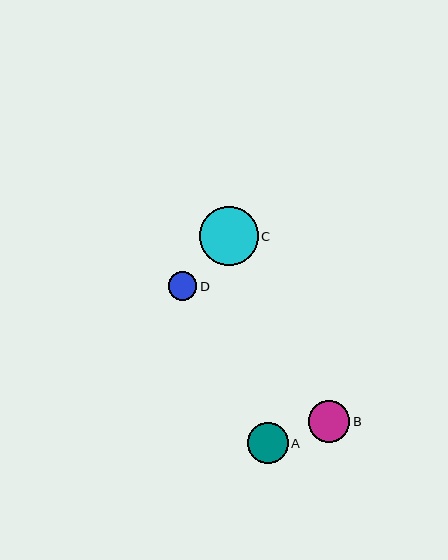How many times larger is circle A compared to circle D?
Circle A is approximately 1.4 times the size of circle D.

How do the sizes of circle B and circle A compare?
Circle B and circle A are approximately the same size.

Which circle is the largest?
Circle C is the largest with a size of approximately 59 pixels.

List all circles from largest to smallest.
From largest to smallest: C, B, A, D.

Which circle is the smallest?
Circle D is the smallest with a size of approximately 29 pixels.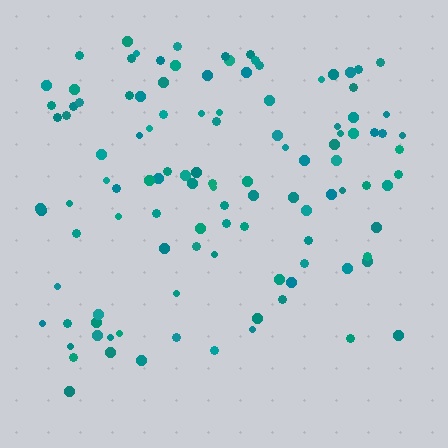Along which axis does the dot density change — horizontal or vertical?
Vertical.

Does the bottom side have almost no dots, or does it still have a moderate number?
Still a moderate number, just noticeably fewer than the top.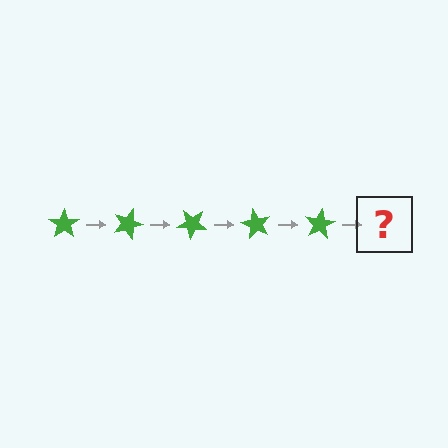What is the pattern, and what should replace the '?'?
The pattern is that the star rotates 20 degrees each step. The '?' should be a green star rotated 100 degrees.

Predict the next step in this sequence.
The next step is a green star rotated 100 degrees.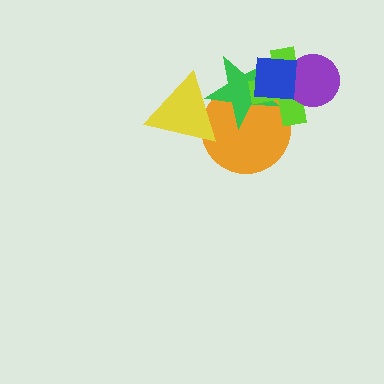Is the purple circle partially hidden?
Yes, it is partially covered by another shape.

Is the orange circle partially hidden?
Yes, it is partially covered by another shape.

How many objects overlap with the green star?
4 objects overlap with the green star.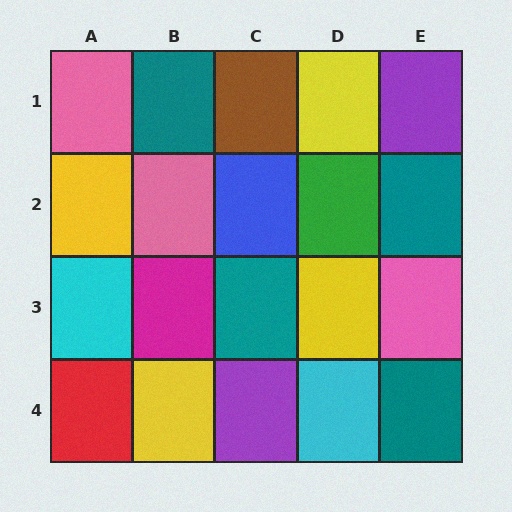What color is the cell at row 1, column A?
Pink.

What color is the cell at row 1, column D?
Yellow.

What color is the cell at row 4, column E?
Teal.